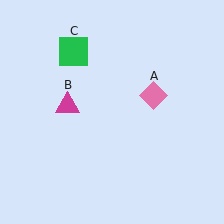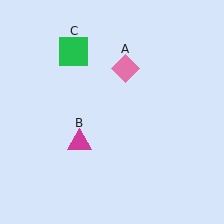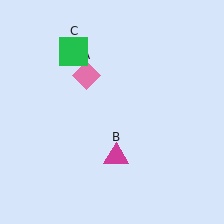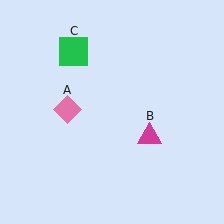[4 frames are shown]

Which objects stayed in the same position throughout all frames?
Green square (object C) remained stationary.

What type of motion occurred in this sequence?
The pink diamond (object A), magenta triangle (object B) rotated counterclockwise around the center of the scene.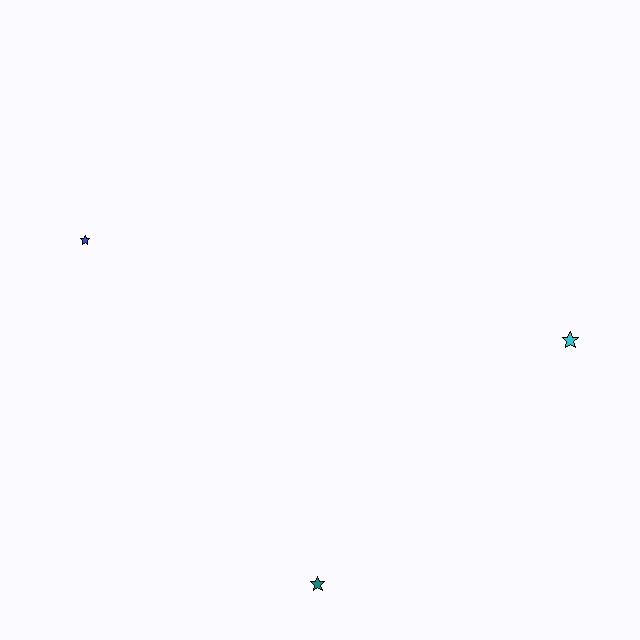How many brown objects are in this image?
There are no brown objects.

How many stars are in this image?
There are 3 stars.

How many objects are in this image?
There are 3 objects.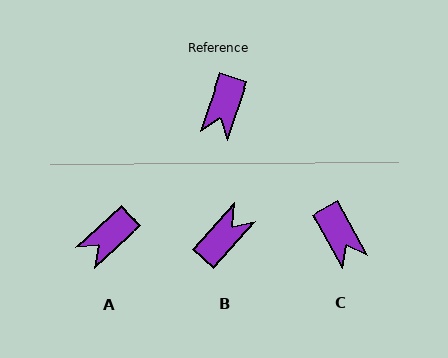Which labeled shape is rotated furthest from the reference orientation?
B, about 157 degrees away.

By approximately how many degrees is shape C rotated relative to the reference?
Approximately 48 degrees counter-clockwise.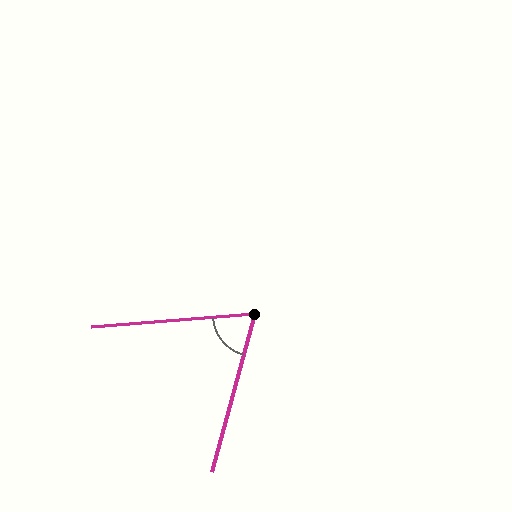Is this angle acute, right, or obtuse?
It is acute.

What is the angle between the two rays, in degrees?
Approximately 70 degrees.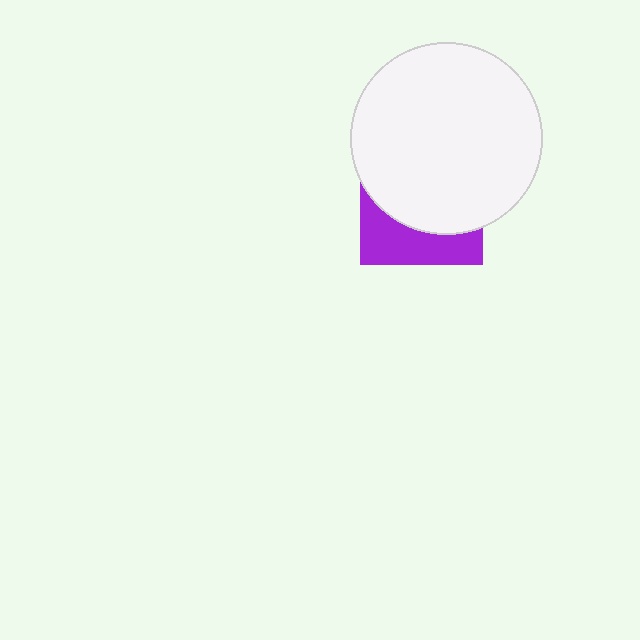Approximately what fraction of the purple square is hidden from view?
Roughly 66% of the purple square is hidden behind the white circle.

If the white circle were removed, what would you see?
You would see the complete purple square.